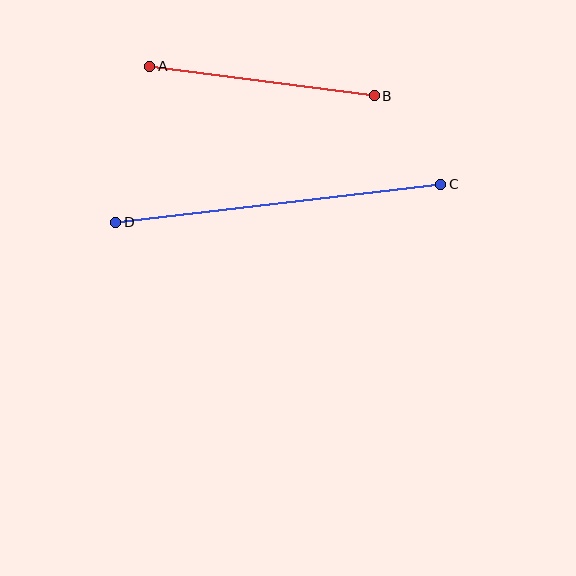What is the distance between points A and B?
The distance is approximately 226 pixels.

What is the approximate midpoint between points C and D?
The midpoint is at approximately (278, 203) pixels.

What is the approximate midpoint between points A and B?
The midpoint is at approximately (262, 81) pixels.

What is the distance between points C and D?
The distance is approximately 327 pixels.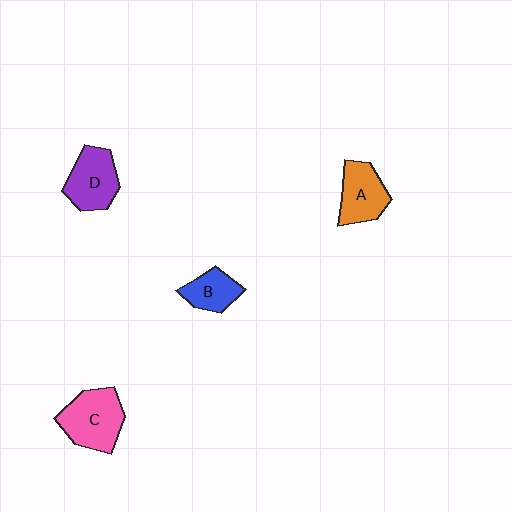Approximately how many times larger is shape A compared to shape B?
Approximately 1.3 times.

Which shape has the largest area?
Shape C (pink).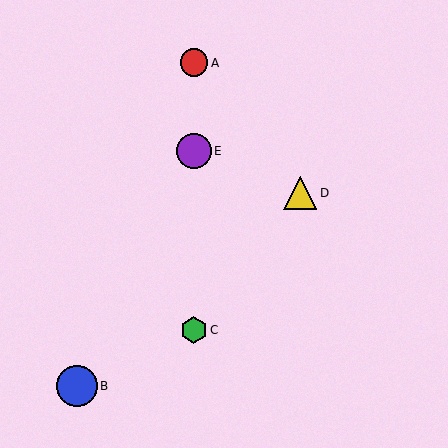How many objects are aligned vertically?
3 objects (A, C, E) are aligned vertically.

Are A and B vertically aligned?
No, A is at x≈194 and B is at x≈77.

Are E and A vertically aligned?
Yes, both are at x≈194.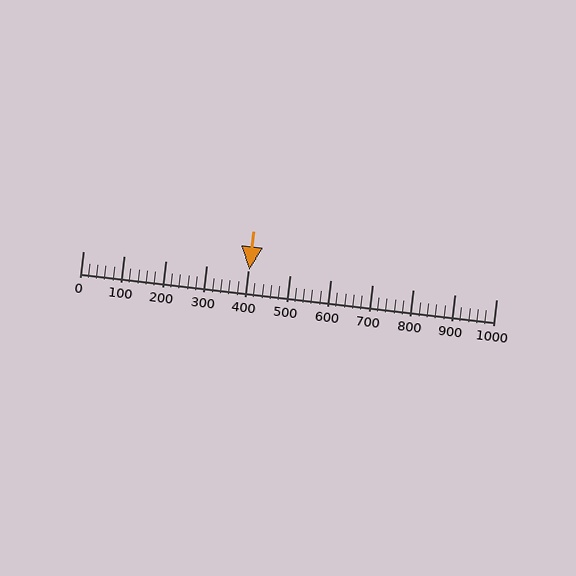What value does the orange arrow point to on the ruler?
The orange arrow points to approximately 402.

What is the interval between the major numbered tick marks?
The major tick marks are spaced 100 units apart.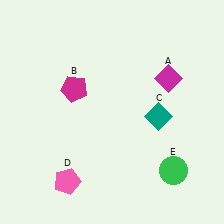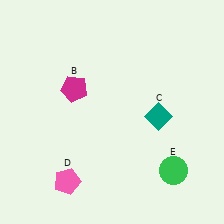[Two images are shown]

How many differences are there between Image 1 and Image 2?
There is 1 difference between the two images.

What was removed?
The magenta diamond (A) was removed in Image 2.